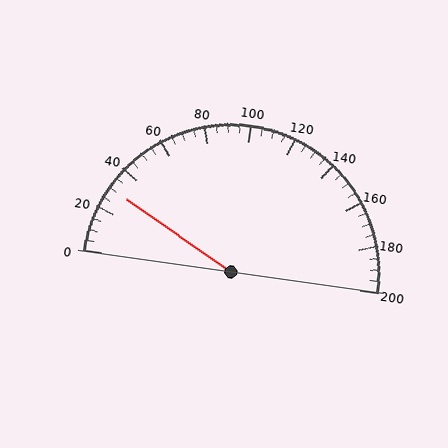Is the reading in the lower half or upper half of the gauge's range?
The reading is in the lower half of the range (0 to 200).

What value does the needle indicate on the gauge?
The needle indicates approximately 30.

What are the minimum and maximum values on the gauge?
The gauge ranges from 0 to 200.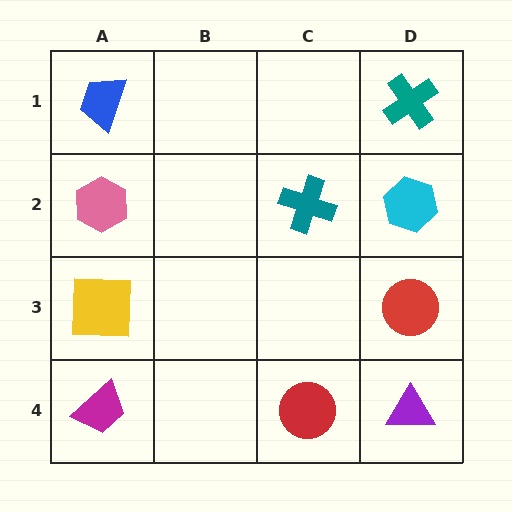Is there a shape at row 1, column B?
No, that cell is empty.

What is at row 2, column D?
A cyan hexagon.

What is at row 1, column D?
A teal cross.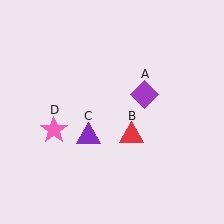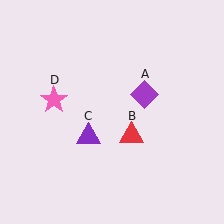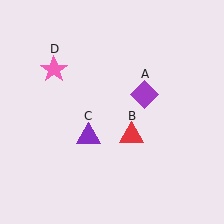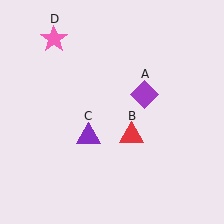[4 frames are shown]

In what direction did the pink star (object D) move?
The pink star (object D) moved up.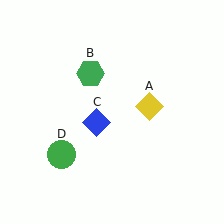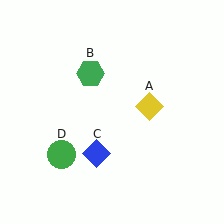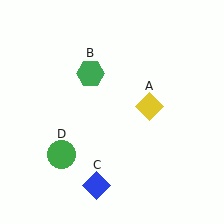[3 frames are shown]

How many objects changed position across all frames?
1 object changed position: blue diamond (object C).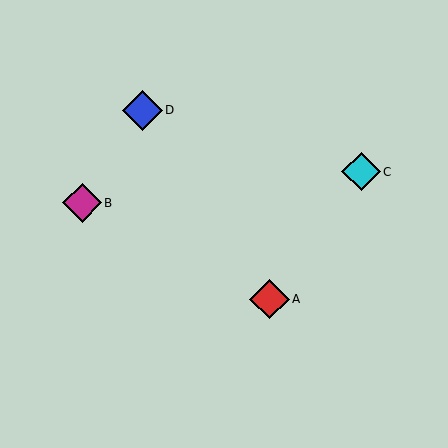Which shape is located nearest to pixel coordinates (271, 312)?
The red diamond (labeled A) at (269, 299) is nearest to that location.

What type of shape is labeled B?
Shape B is a magenta diamond.